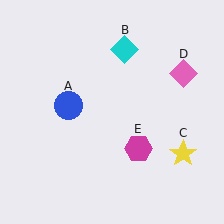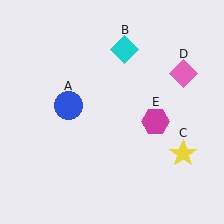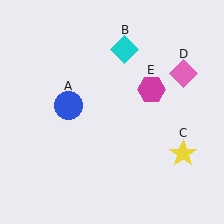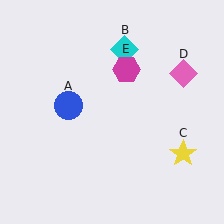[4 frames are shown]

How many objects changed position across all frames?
1 object changed position: magenta hexagon (object E).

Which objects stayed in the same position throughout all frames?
Blue circle (object A) and cyan diamond (object B) and yellow star (object C) and pink diamond (object D) remained stationary.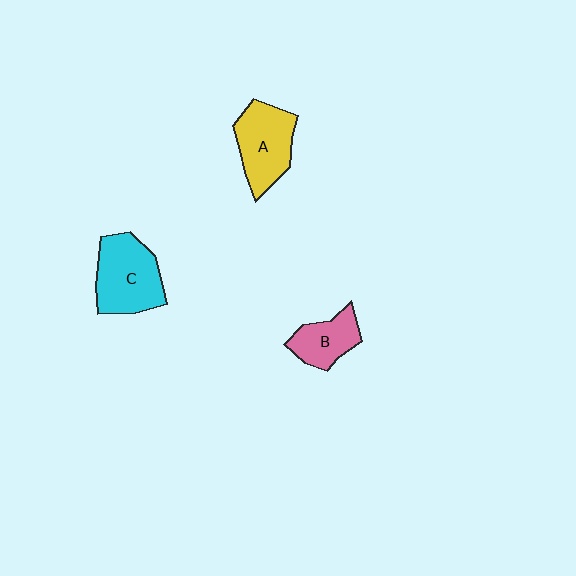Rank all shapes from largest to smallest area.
From largest to smallest: C (cyan), A (yellow), B (pink).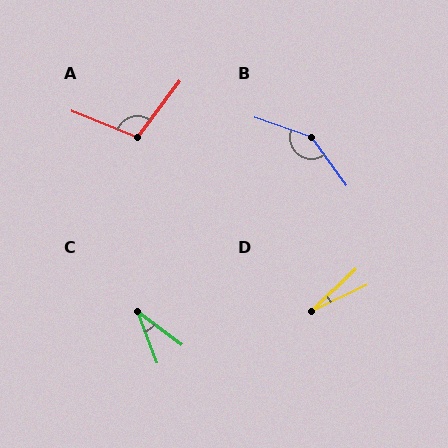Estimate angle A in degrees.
Approximately 104 degrees.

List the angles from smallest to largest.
D (18°), C (32°), A (104°), B (145°).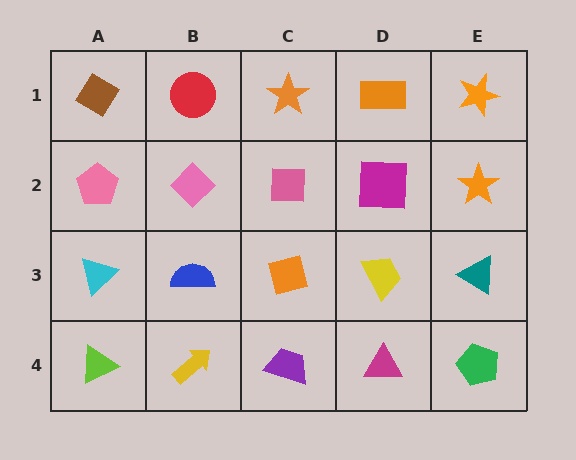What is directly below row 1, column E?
An orange star.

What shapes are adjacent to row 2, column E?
An orange star (row 1, column E), a teal triangle (row 3, column E), a magenta square (row 2, column D).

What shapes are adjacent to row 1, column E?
An orange star (row 2, column E), an orange rectangle (row 1, column D).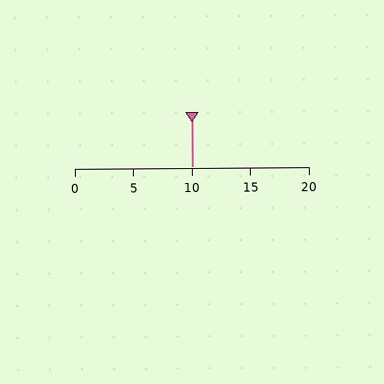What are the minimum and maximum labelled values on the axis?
The axis runs from 0 to 20.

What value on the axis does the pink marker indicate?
The marker indicates approximately 10.